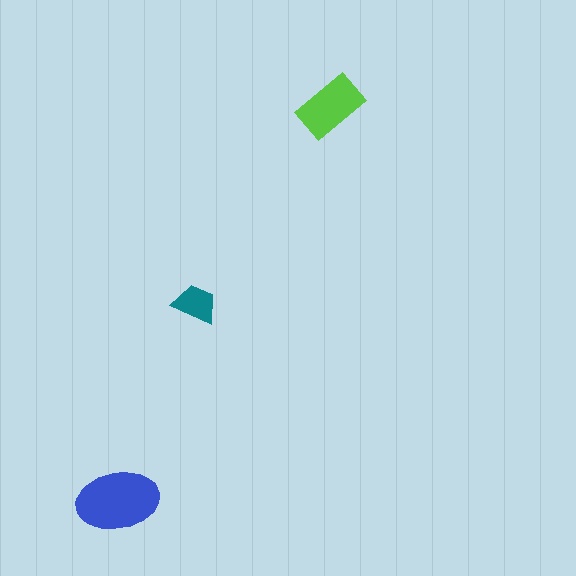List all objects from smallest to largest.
The teal trapezoid, the lime rectangle, the blue ellipse.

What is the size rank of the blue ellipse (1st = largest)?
1st.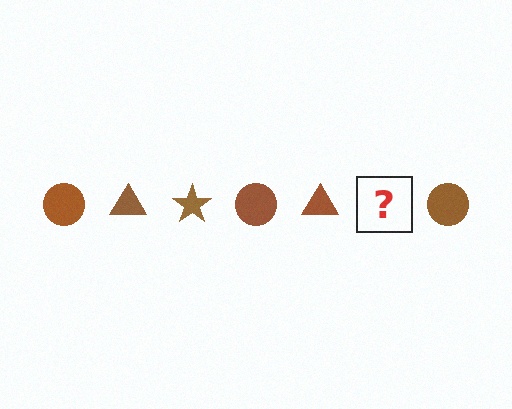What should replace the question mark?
The question mark should be replaced with a brown star.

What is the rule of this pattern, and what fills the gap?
The rule is that the pattern cycles through circle, triangle, star shapes in brown. The gap should be filled with a brown star.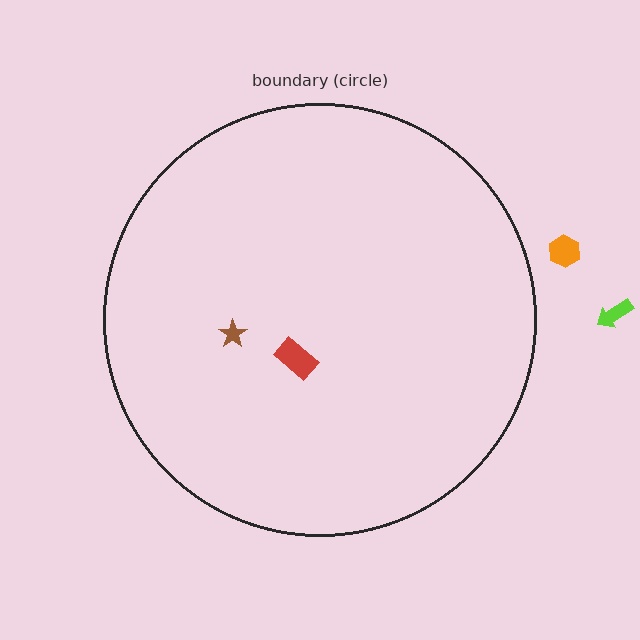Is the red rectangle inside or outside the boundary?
Inside.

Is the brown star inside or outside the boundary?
Inside.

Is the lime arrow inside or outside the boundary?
Outside.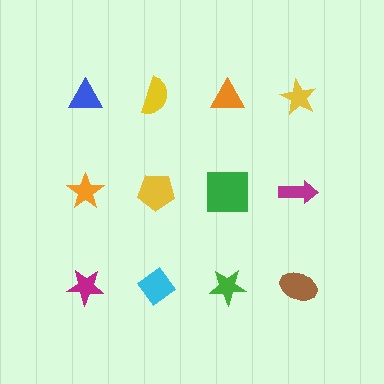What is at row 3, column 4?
A brown ellipse.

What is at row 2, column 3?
A green square.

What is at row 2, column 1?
An orange star.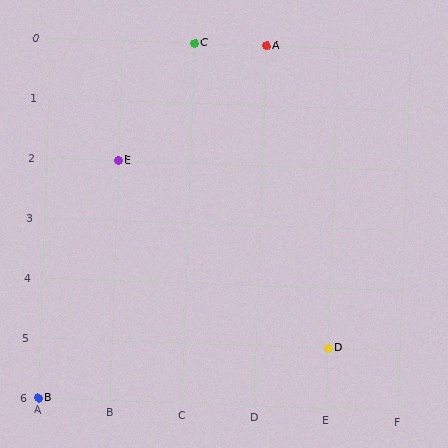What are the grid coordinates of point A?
Point A is at grid coordinates (D, 0).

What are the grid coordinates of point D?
Point D is at grid coordinates (E, 5).